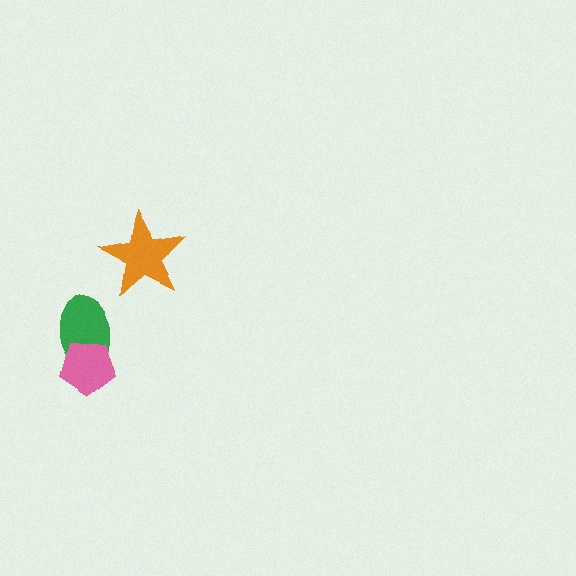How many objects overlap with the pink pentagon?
1 object overlaps with the pink pentagon.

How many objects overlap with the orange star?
0 objects overlap with the orange star.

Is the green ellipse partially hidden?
Yes, it is partially covered by another shape.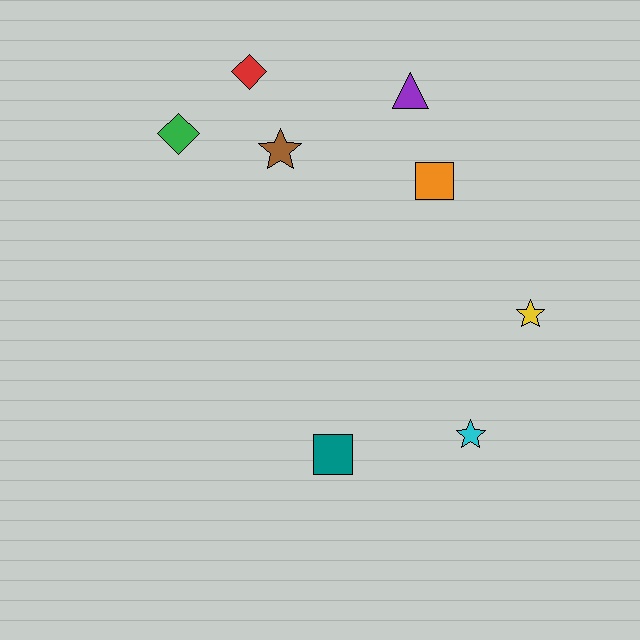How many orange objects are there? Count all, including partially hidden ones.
There is 1 orange object.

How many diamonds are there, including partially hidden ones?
There are 2 diamonds.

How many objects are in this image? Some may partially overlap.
There are 8 objects.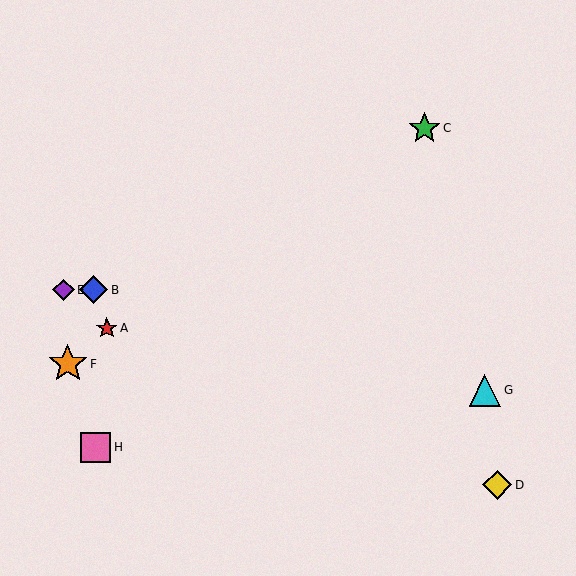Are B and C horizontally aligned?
No, B is at y≈290 and C is at y≈128.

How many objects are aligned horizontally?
2 objects (B, E) are aligned horizontally.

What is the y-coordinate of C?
Object C is at y≈128.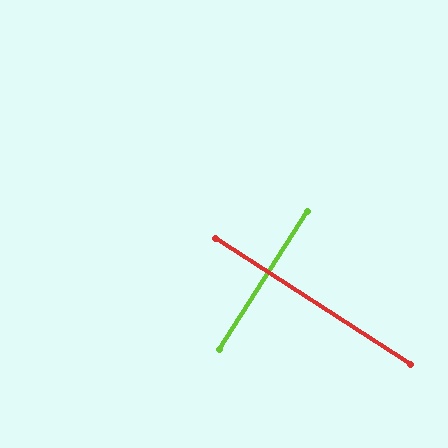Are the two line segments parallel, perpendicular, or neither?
Perpendicular — they meet at approximately 90°.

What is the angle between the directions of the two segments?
Approximately 90 degrees.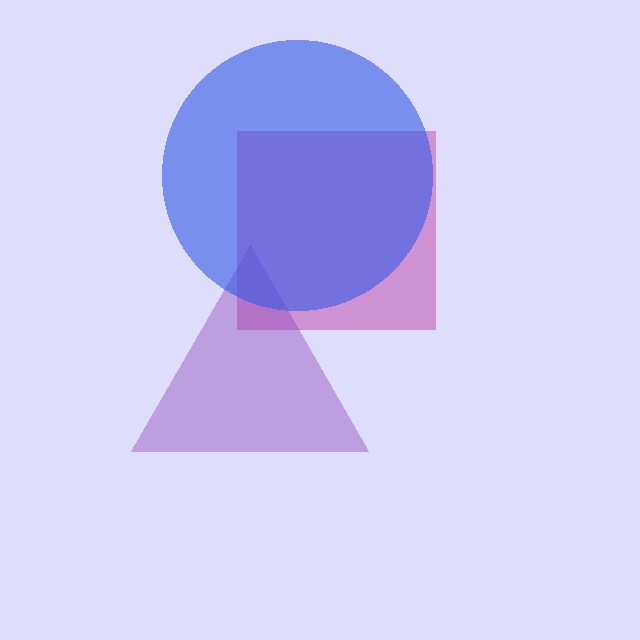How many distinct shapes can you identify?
There are 3 distinct shapes: a magenta square, a purple triangle, a blue circle.